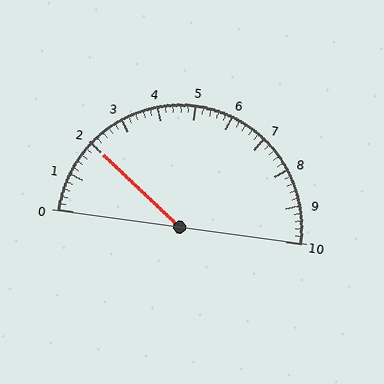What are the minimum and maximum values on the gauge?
The gauge ranges from 0 to 10.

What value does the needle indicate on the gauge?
The needle indicates approximately 2.0.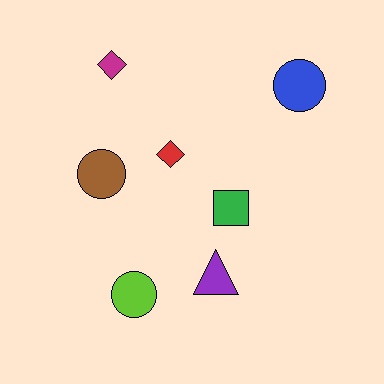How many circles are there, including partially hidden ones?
There are 3 circles.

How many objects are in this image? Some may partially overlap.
There are 7 objects.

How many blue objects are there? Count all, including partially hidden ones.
There is 1 blue object.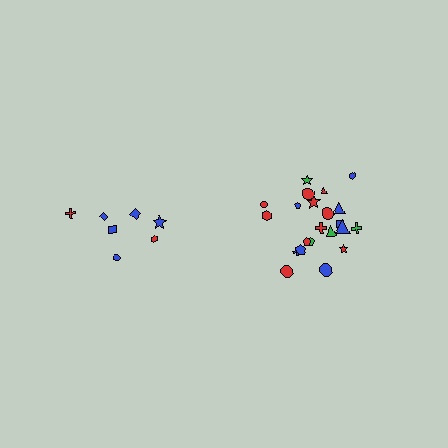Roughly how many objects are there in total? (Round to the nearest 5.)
Roughly 30 objects in total.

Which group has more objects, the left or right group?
The right group.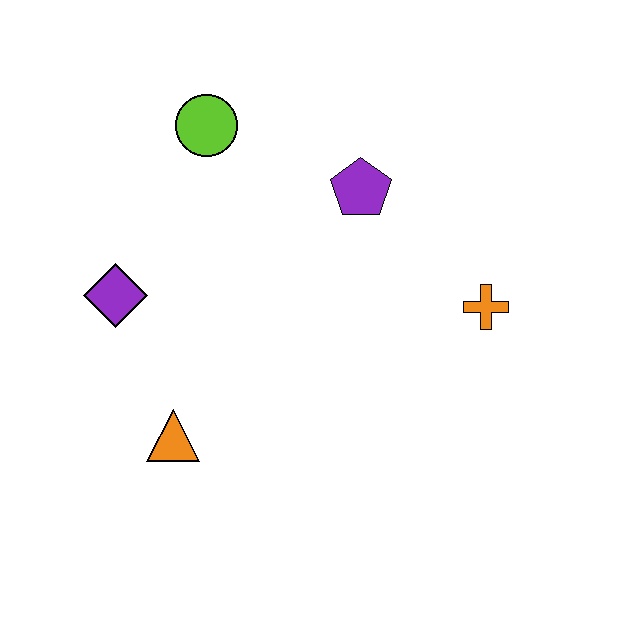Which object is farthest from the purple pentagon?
The orange triangle is farthest from the purple pentagon.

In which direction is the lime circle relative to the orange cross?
The lime circle is to the left of the orange cross.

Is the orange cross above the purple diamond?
No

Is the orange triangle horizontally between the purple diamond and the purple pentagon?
Yes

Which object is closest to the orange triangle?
The purple diamond is closest to the orange triangle.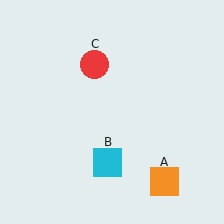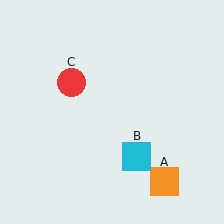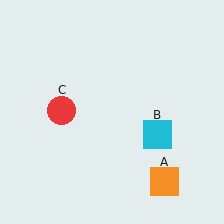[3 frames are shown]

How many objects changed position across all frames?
2 objects changed position: cyan square (object B), red circle (object C).